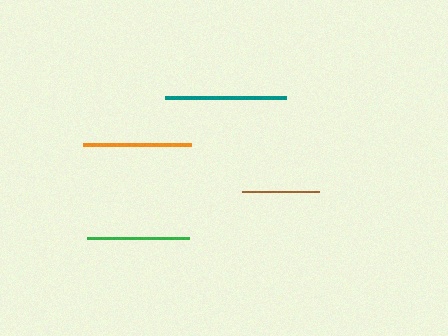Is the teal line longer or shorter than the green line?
The teal line is longer than the green line.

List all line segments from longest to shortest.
From longest to shortest: teal, orange, green, brown.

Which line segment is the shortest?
The brown line is the shortest at approximately 76 pixels.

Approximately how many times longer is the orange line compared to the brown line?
The orange line is approximately 1.4 times the length of the brown line.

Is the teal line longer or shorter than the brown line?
The teal line is longer than the brown line.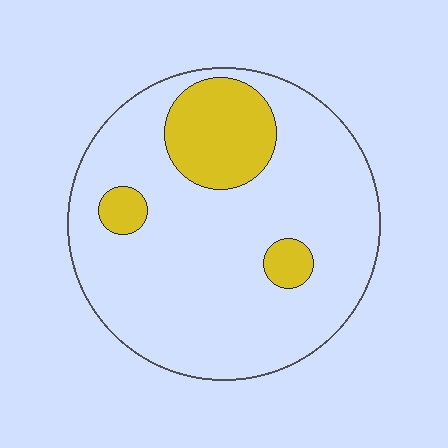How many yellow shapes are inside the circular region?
3.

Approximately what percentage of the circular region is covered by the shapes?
Approximately 20%.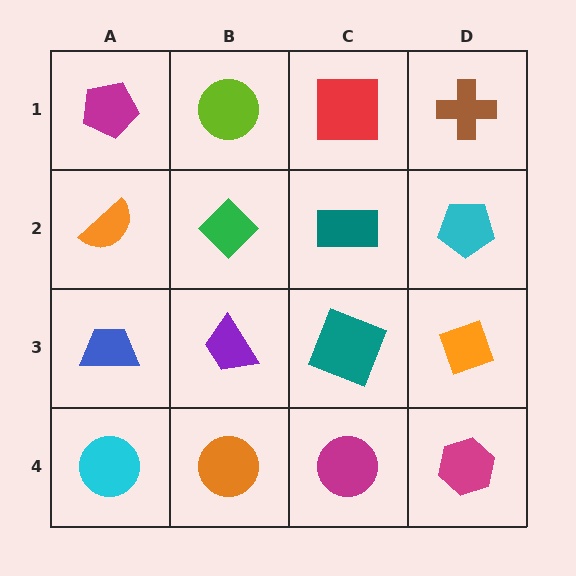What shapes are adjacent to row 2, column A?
A magenta pentagon (row 1, column A), a blue trapezoid (row 3, column A), a green diamond (row 2, column B).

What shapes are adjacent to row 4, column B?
A purple trapezoid (row 3, column B), a cyan circle (row 4, column A), a magenta circle (row 4, column C).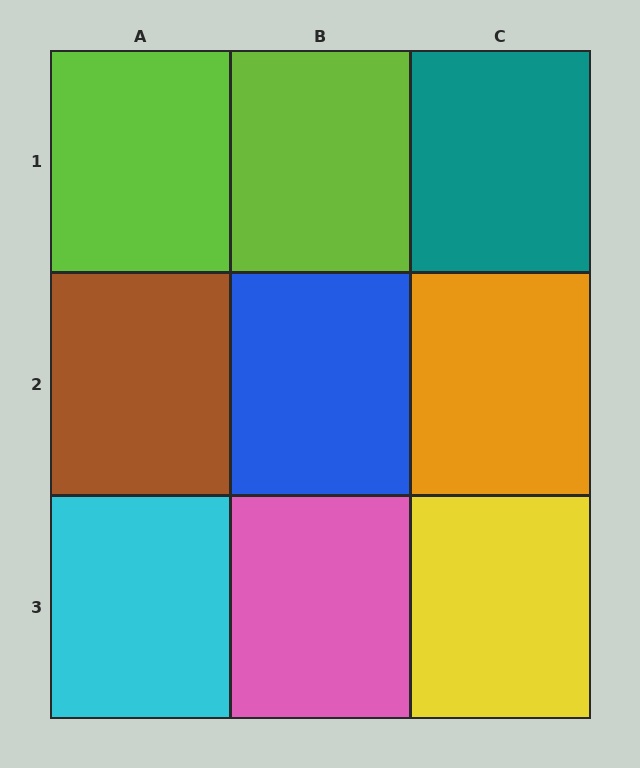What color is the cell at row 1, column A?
Lime.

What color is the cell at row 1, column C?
Teal.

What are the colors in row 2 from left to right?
Brown, blue, orange.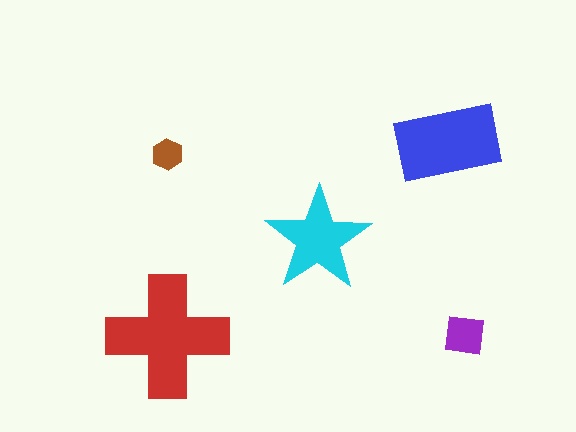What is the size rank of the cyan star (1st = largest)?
3rd.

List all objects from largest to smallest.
The red cross, the blue rectangle, the cyan star, the purple square, the brown hexagon.